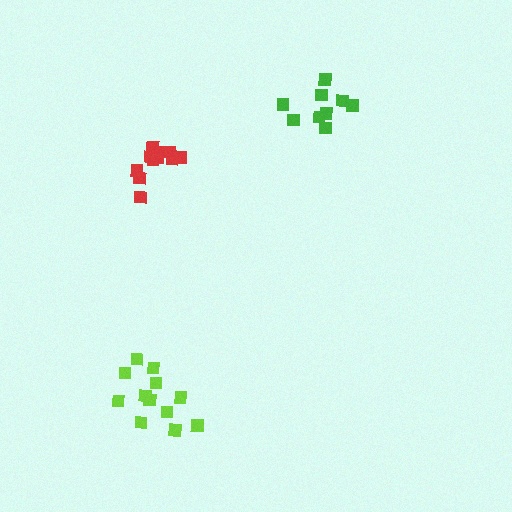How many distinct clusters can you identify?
There are 3 distinct clusters.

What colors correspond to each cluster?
The clusters are colored: lime, green, red.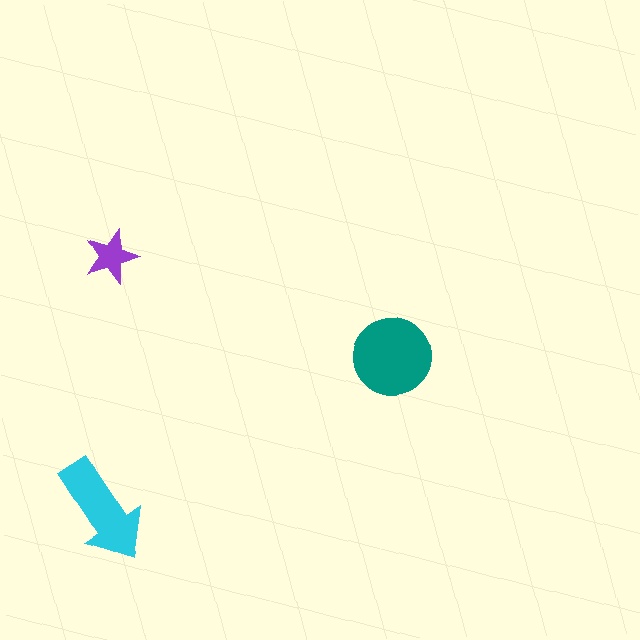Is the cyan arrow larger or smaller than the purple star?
Larger.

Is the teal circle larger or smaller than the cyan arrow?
Larger.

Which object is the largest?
The teal circle.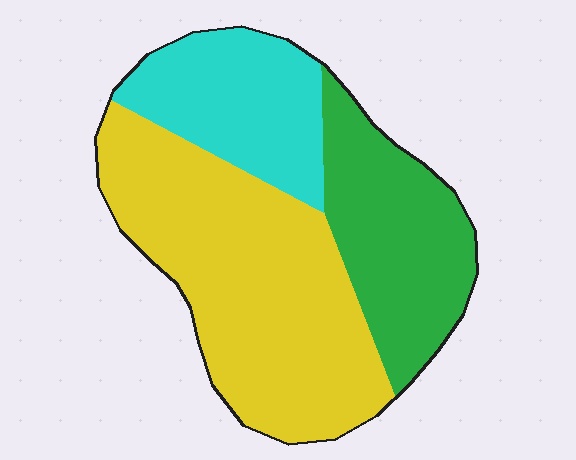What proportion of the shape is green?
Green takes up between a sixth and a third of the shape.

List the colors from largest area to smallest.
From largest to smallest: yellow, green, cyan.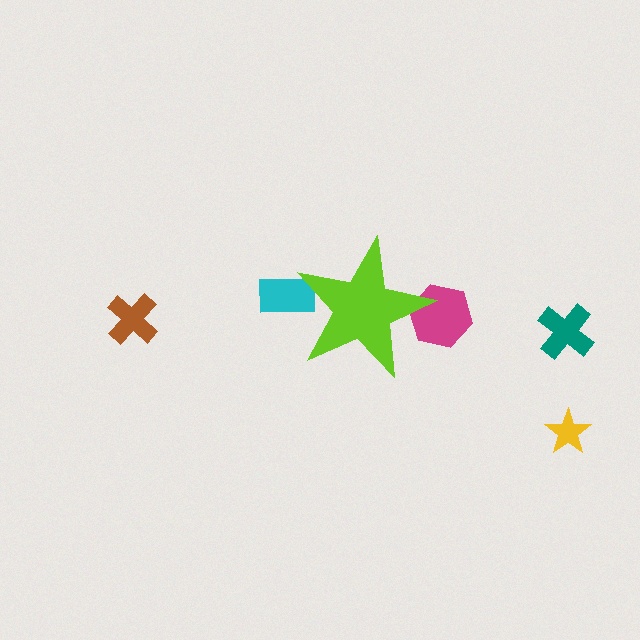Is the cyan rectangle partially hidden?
Yes, the cyan rectangle is partially hidden behind the lime star.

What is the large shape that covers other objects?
A lime star.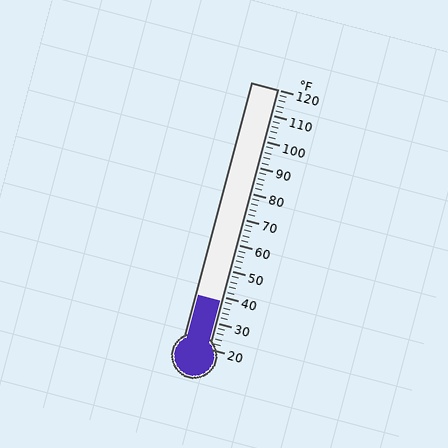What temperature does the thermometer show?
The thermometer shows approximately 38°F.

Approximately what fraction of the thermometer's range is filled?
The thermometer is filled to approximately 20% of its range.